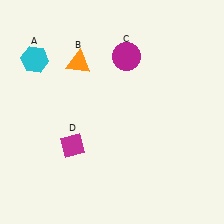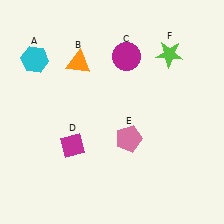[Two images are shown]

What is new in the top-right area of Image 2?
A lime star (F) was added in the top-right area of Image 2.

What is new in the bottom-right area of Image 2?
A pink pentagon (E) was added in the bottom-right area of Image 2.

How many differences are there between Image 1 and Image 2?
There are 2 differences between the two images.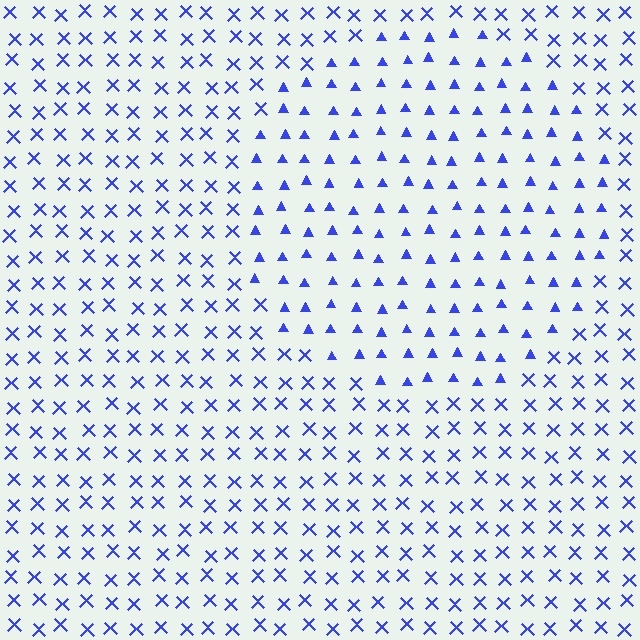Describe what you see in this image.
The image is filled with small blue elements arranged in a uniform grid. A circle-shaped region contains triangles, while the surrounding area contains X marks. The boundary is defined purely by the change in element shape.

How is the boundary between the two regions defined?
The boundary is defined by a change in element shape: triangles inside vs. X marks outside. All elements share the same color and spacing.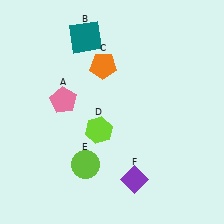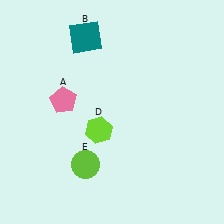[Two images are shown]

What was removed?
The orange pentagon (C), the purple diamond (F) were removed in Image 2.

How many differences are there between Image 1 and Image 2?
There are 2 differences between the two images.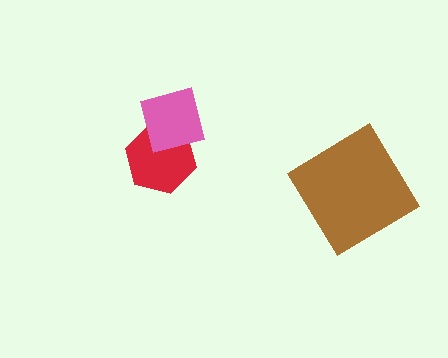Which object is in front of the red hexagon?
The pink square is in front of the red hexagon.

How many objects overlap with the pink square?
1 object overlaps with the pink square.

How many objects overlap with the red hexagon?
1 object overlaps with the red hexagon.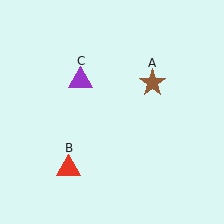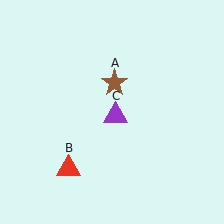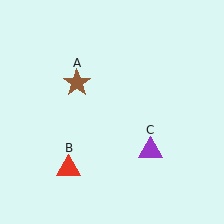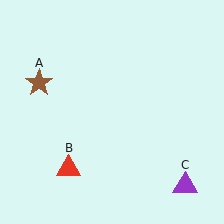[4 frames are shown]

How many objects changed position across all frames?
2 objects changed position: brown star (object A), purple triangle (object C).